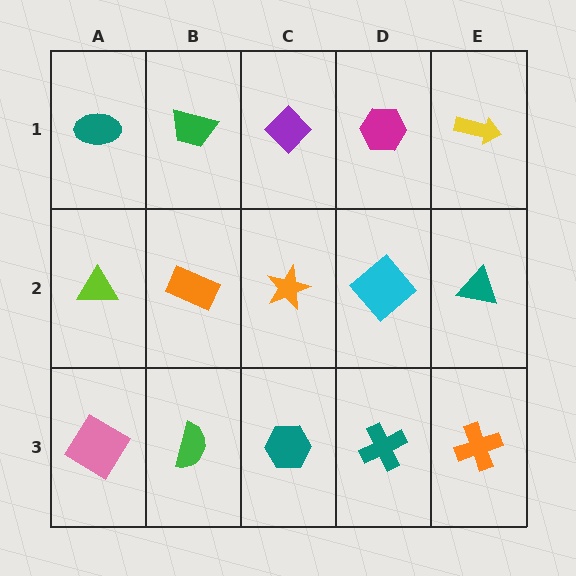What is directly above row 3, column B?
An orange rectangle.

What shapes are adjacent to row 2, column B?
A green trapezoid (row 1, column B), a green semicircle (row 3, column B), a lime triangle (row 2, column A), an orange star (row 2, column C).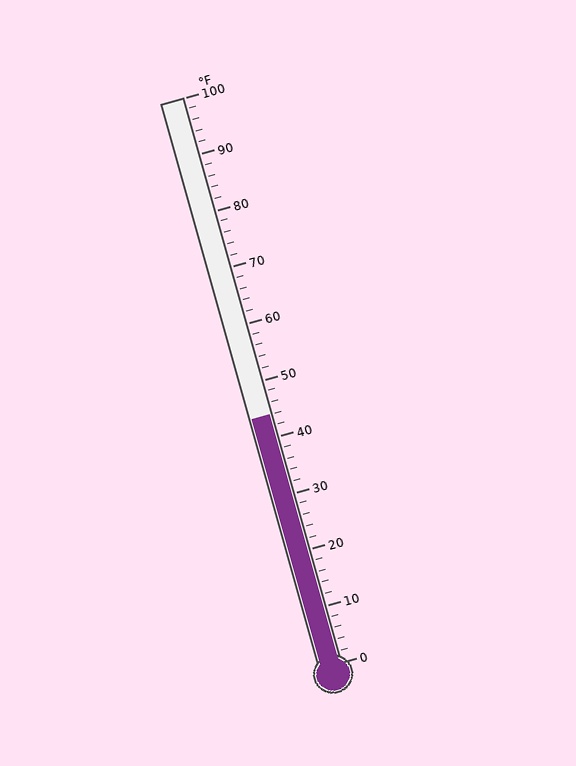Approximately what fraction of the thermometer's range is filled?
The thermometer is filled to approximately 45% of its range.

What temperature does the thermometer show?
The thermometer shows approximately 44°F.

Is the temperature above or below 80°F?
The temperature is below 80°F.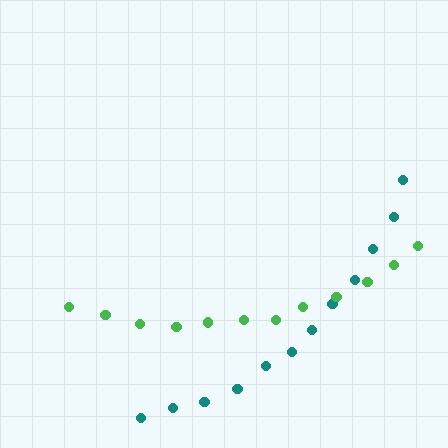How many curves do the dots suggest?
There are 2 distinct paths.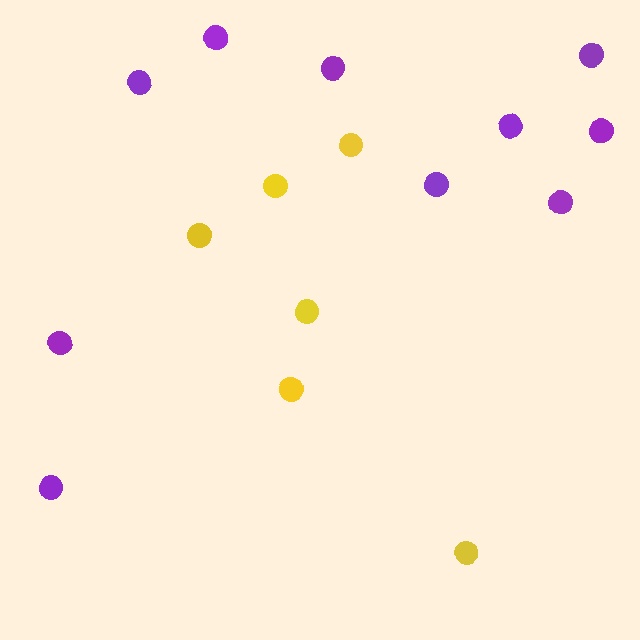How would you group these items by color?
There are 2 groups: one group of yellow circles (6) and one group of purple circles (10).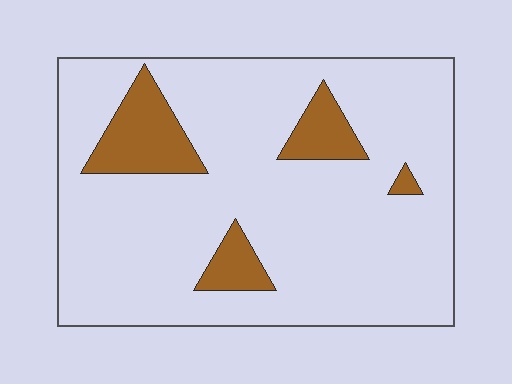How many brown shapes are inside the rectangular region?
4.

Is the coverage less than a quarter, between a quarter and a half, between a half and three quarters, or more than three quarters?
Less than a quarter.